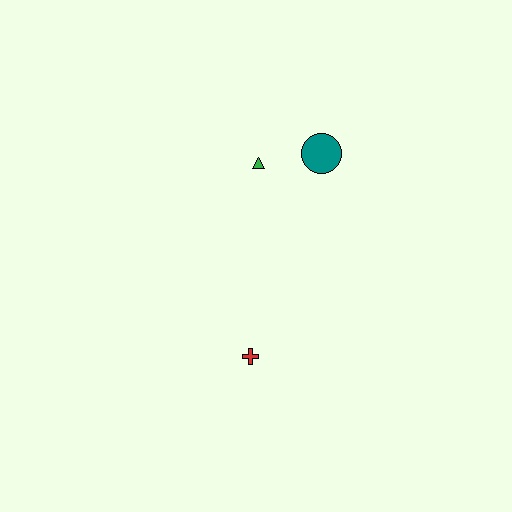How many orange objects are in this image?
There are no orange objects.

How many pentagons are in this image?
There are no pentagons.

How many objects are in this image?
There are 3 objects.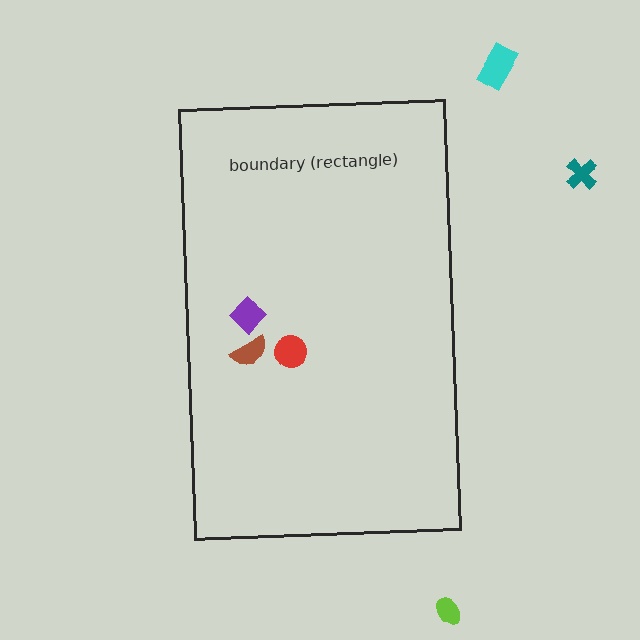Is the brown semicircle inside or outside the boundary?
Inside.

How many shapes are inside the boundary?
3 inside, 3 outside.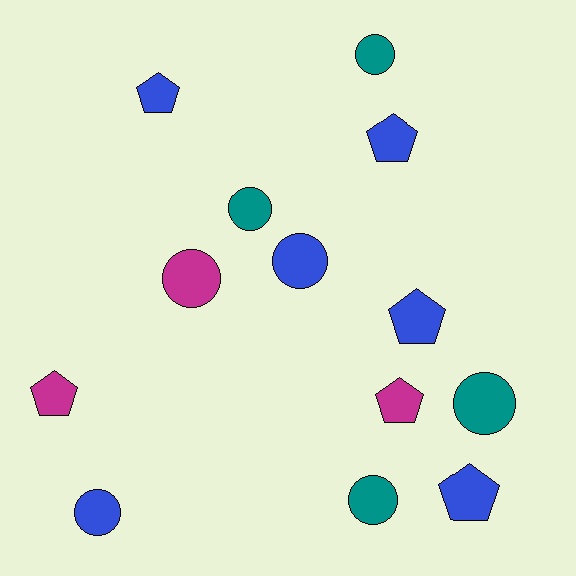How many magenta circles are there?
There is 1 magenta circle.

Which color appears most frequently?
Blue, with 6 objects.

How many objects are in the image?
There are 13 objects.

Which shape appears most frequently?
Circle, with 7 objects.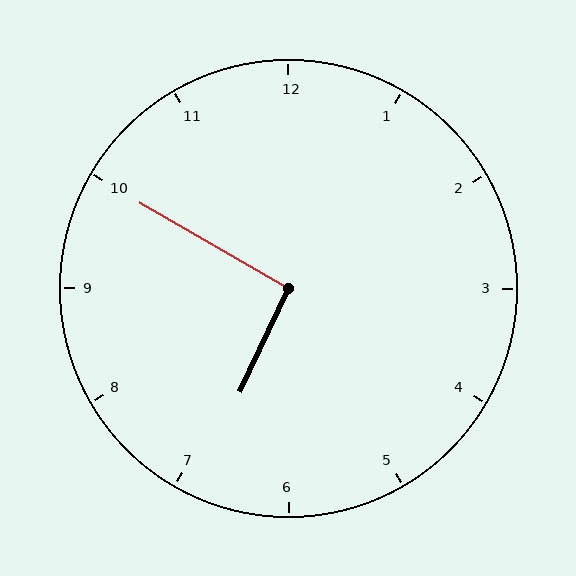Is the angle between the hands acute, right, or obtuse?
It is right.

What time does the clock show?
6:50.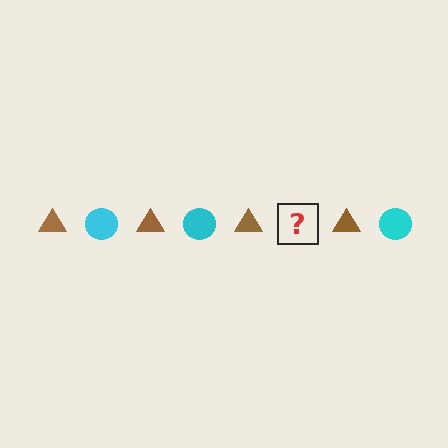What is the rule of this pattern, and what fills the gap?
The rule is that the pattern alternates between brown triangle and cyan circle. The gap should be filled with a cyan circle.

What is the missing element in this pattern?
The missing element is a cyan circle.